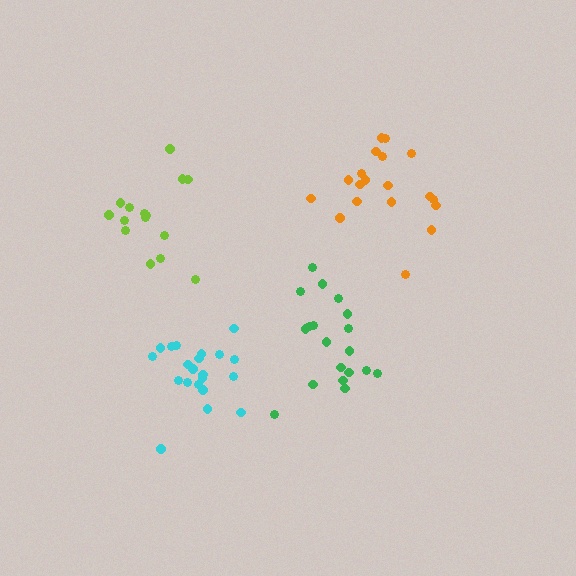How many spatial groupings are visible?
There are 4 spatial groupings.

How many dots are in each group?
Group 1: 21 dots, Group 2: 15 dots, Group 3: 19 dots, Group 4: 19 dots (74 total).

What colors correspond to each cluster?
The clusters are colored: cyan, lime, green, orange.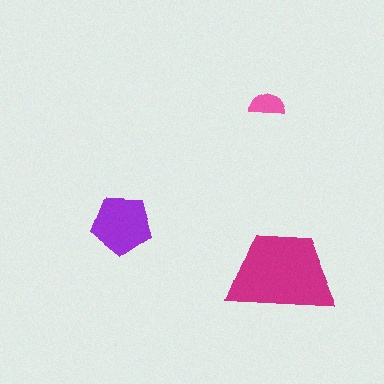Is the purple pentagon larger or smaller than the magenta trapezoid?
Smaller.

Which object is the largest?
The magenta trapezoid.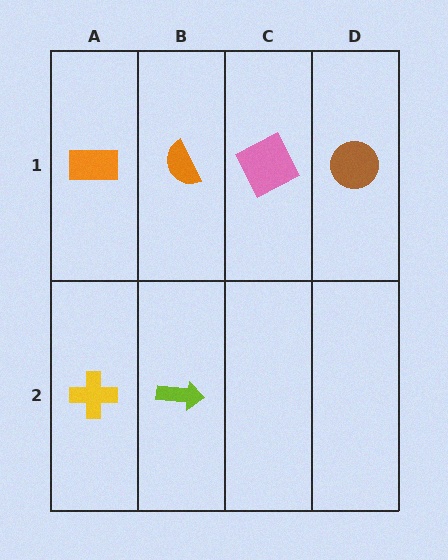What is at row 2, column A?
A yellow cross.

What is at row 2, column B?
A lime arrow.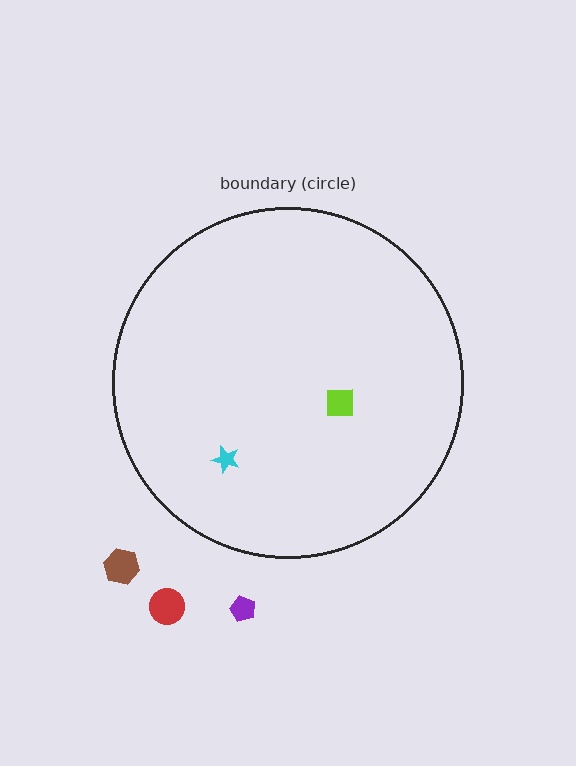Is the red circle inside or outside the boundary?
Outside.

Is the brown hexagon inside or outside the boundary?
Outside.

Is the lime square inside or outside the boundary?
Inside.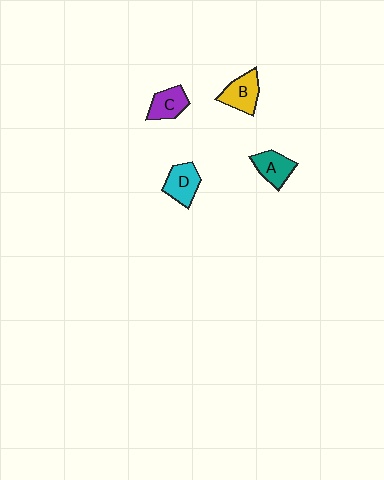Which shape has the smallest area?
Shape C (purple).